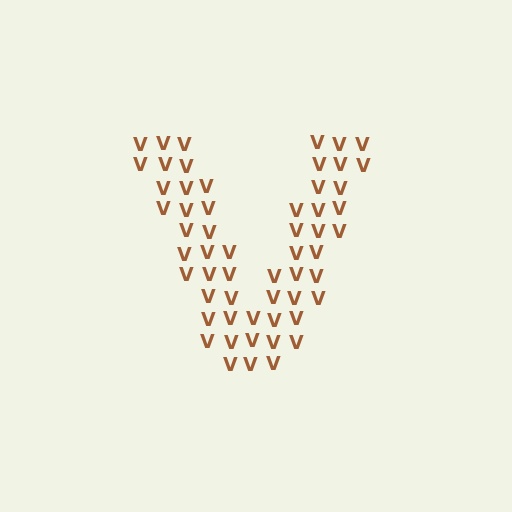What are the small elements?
The small elements are letter V's.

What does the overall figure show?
The overall figure shows the letter V.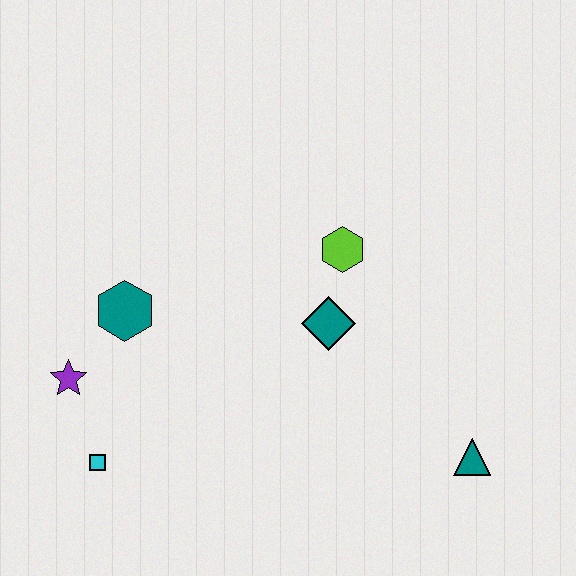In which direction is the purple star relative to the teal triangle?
The purple star is to the left of the teal triangle.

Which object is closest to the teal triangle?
The teal diamond is closest to the teal triangle.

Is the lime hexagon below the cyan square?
No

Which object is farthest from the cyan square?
The teal triangle is farthest from the cyan square.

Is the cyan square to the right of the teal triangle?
No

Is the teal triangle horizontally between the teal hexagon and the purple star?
No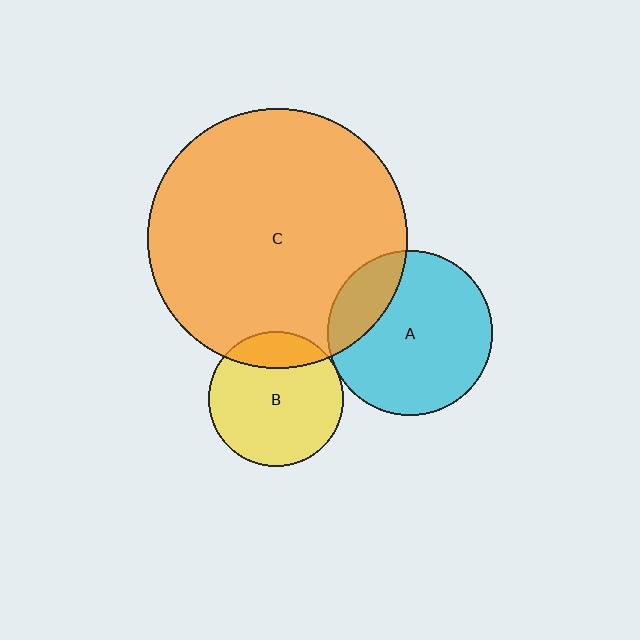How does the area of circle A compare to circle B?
Approximately 1.5 times.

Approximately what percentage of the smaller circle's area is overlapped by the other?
Approximately 5%.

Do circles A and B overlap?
Yes.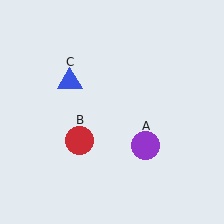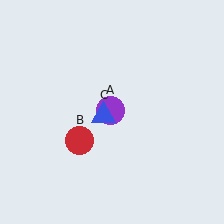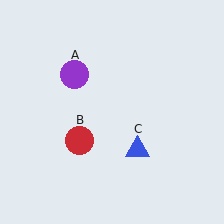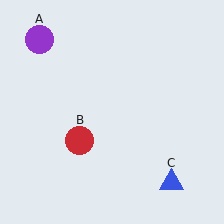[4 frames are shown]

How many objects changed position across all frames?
2 objects changed position: purple circle (object A), blue triangle (object C).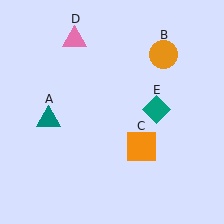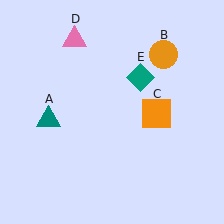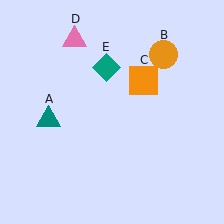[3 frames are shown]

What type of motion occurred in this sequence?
The orange square (object C), teal diamond (object E) rotated counterclockwise around the center of the scene.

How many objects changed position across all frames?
2 objects changed position: orange square (object C), teal diamond (object E).